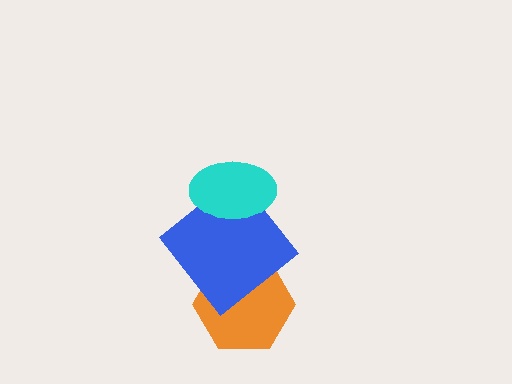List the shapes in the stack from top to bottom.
From top to bottom: the cyan ellipse, the blue diamond, the orange hexagon.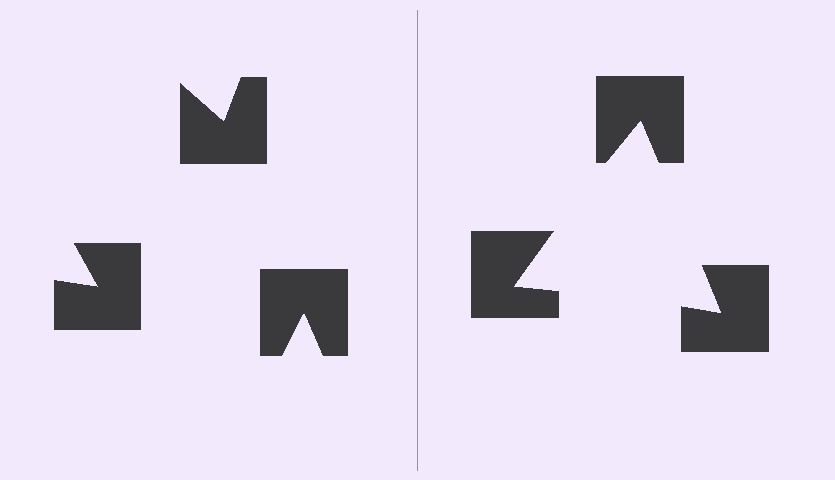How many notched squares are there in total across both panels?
6 — 3 on each side.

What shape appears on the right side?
An illusory triangle.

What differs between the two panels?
The notched squares are positioned identically on both sides; only the wedge orientations differ. On the right they align to a triangle; on the left they are misaligned.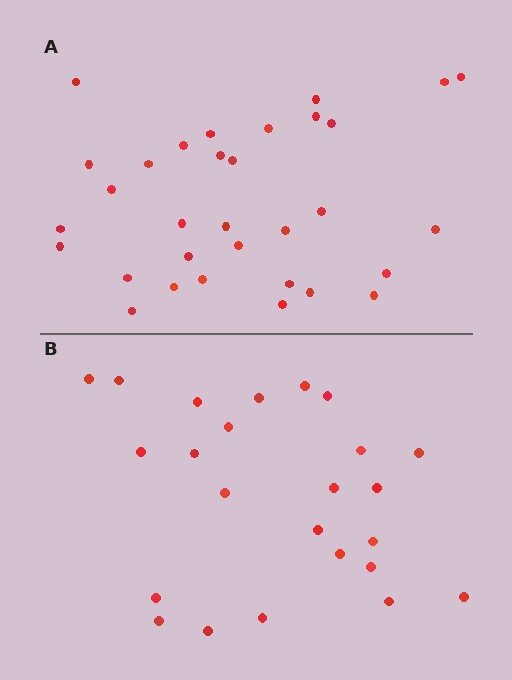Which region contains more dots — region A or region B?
Region A (the top region) has more dots.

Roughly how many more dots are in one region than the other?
Region A has roughly 8 or so more dots than region B.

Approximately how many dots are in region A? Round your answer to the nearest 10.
About 30 dots. (The exact count is 32, which rounds to 30.)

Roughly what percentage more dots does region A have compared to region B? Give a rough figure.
About 35% more.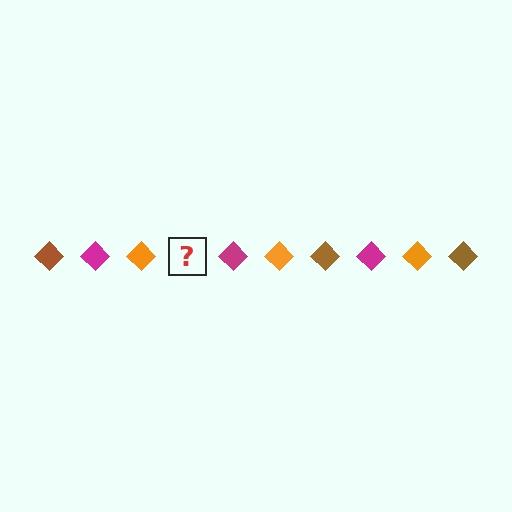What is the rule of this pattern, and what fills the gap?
The rule is that the pattern cycles through brown, magenta, orange diamonds. The gap should be filled with a brown diamond.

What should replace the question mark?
The question mark should be replaced with a brown diamond.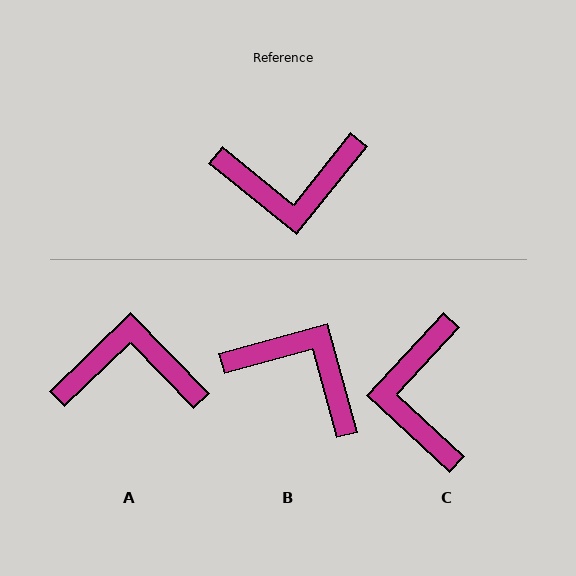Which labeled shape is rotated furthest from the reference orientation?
A, about 173 degrees away.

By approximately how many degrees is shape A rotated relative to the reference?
Approximately 173 degrees counter-clockwise.